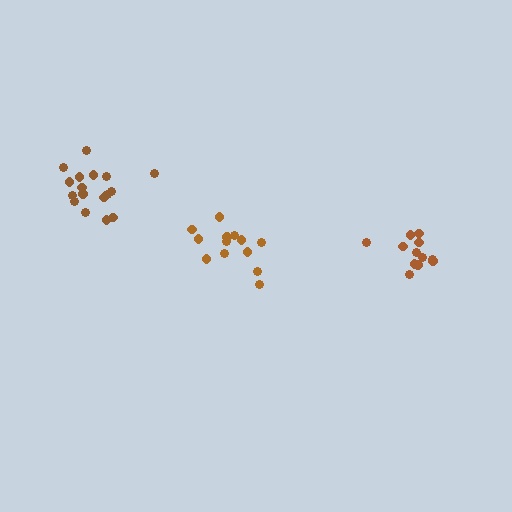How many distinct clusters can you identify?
There are 3 distinct clusters.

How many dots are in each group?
Group 1: 13 dots, Group 2: 12 dots, Group 3: 18 dots (43 total).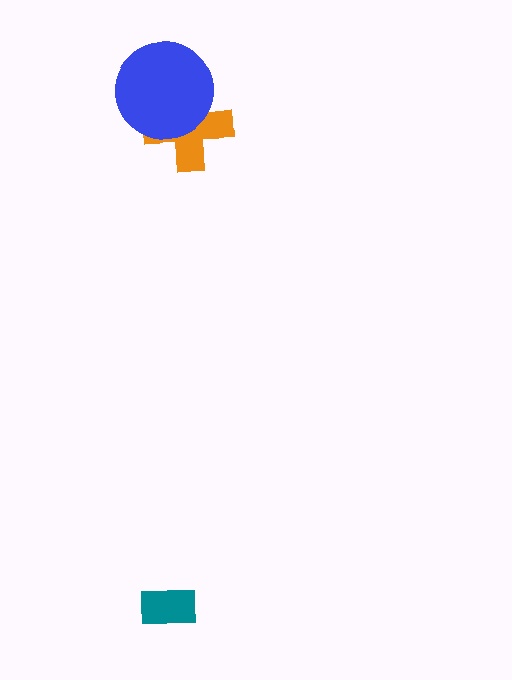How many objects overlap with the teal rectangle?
0 objects overlap with the teal rectangle.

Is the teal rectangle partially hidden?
No, no other shape covers it.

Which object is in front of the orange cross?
The blue circle is in front of the orange cross.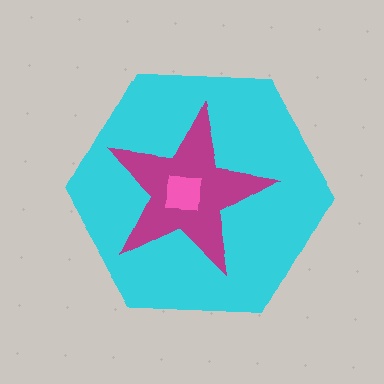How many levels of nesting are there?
3.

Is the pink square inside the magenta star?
Yes.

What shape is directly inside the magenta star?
The pink square.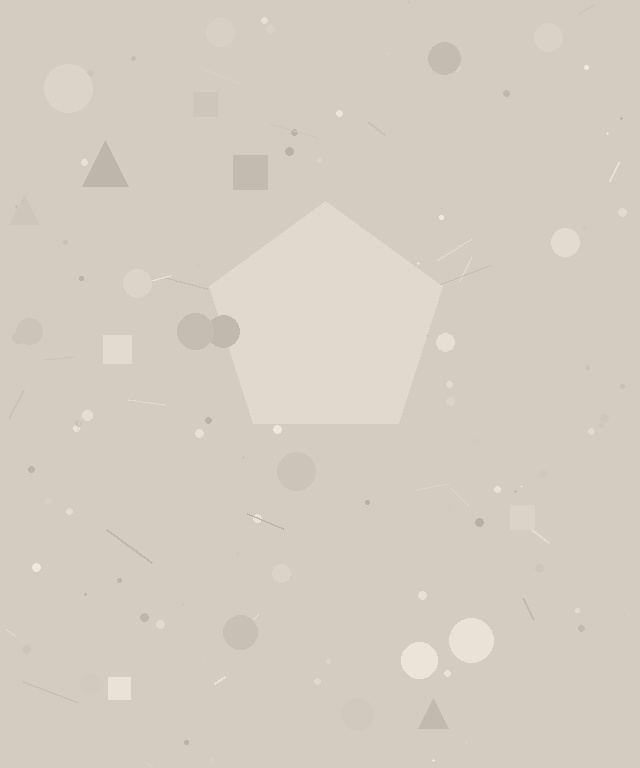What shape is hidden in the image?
A pentagon is hidden in the image.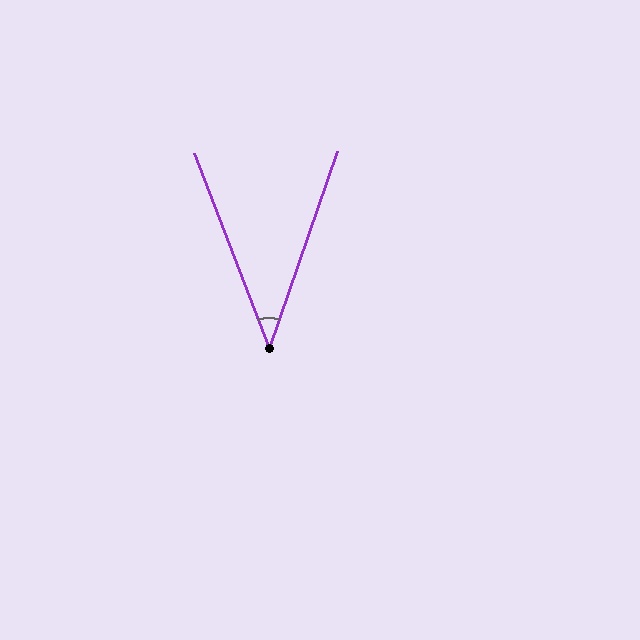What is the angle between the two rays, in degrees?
Approximately 40 degrees.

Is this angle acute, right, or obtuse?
It is acute.